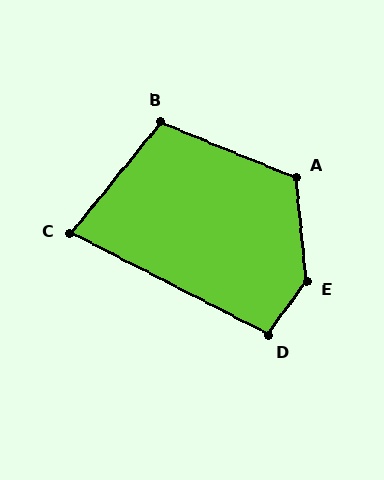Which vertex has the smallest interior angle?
C, at approximately 78 degrees.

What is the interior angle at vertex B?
Approximately 107 degrees (obtuse).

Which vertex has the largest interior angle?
E, at approximately 139 degrees.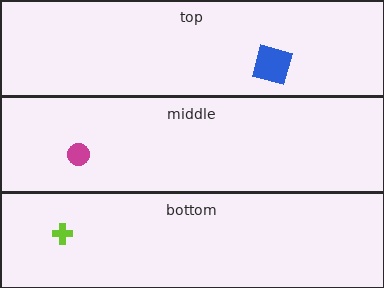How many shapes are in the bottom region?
1.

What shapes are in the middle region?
The magenta circle.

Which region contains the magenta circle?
The middle region.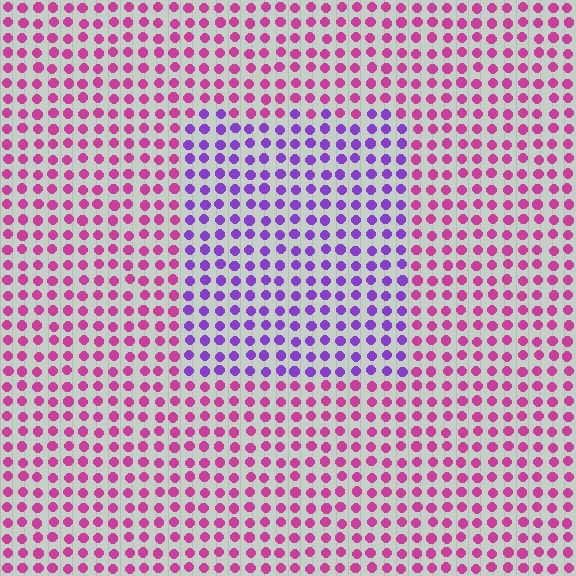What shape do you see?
I see a rectangle.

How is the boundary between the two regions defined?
The boundary is defined purely by a slight shift in hue (about 48 degrees). Spacing, size, and orientation are identical on both sides.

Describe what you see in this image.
The image is filled with small magenta elements in a uniform arrangement. A rectangle-shaped region is visible where the elements are tinted to a slightly different hue, forming a subtle color boundary.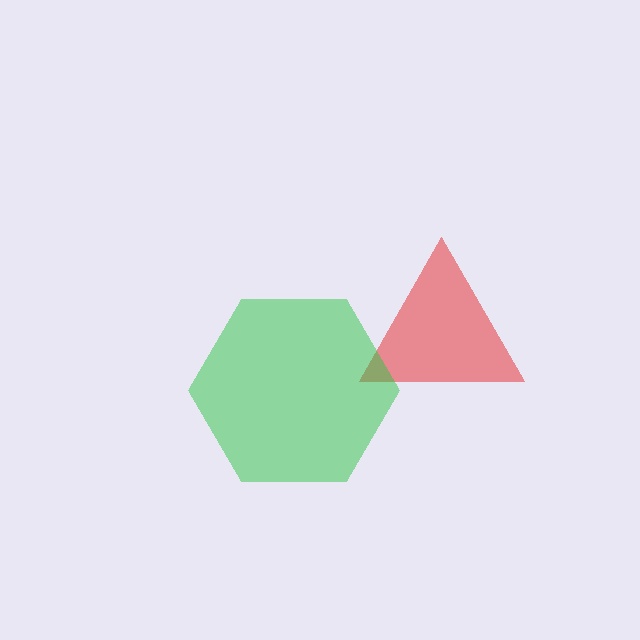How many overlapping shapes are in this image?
There are 2 overlapping shapes in the image.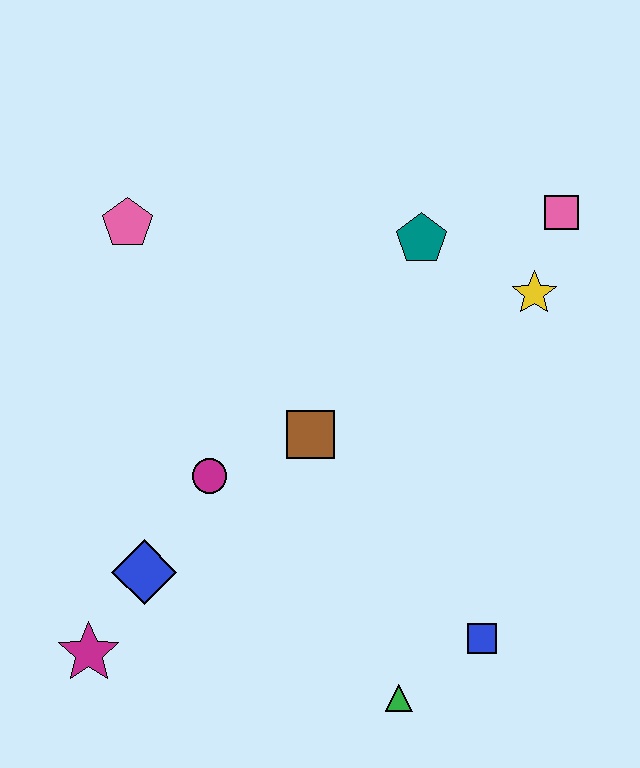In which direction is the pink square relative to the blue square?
The pink square is above the blue square.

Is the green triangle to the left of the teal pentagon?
Yes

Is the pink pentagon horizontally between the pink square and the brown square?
No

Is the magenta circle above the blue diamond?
Yes